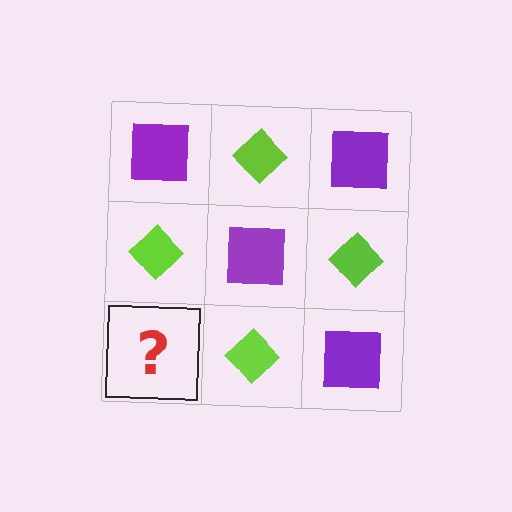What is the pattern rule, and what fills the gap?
The rule is that it alternates purple square and lime diamond in a checkerboard pattern. The gap should be filled with a purple square.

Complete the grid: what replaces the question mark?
The question mark should be replaced with a purple square.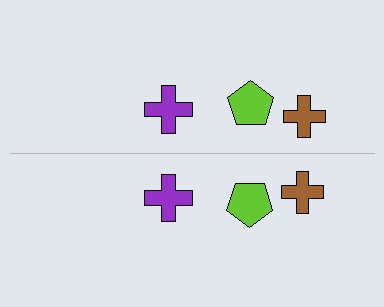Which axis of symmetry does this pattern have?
The pattern has a horizontal axis of symmetry running through the center of the image.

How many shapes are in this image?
There are 6 shapes in this image.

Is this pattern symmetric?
Yes, this pattern has bilateral (reflection) symmetry.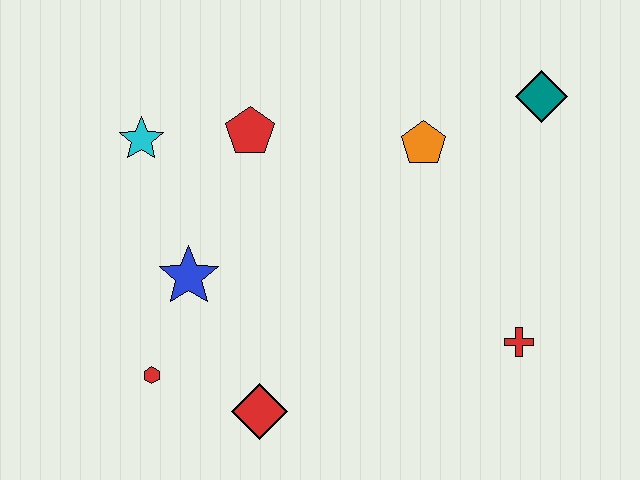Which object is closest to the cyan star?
The red pentagon is closest to the cyan star.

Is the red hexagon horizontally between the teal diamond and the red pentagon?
No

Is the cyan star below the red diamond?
No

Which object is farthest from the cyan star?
The red cross is farthest from the cyan star.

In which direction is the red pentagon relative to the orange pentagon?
The red pentagon is to the left of the orange pentagon.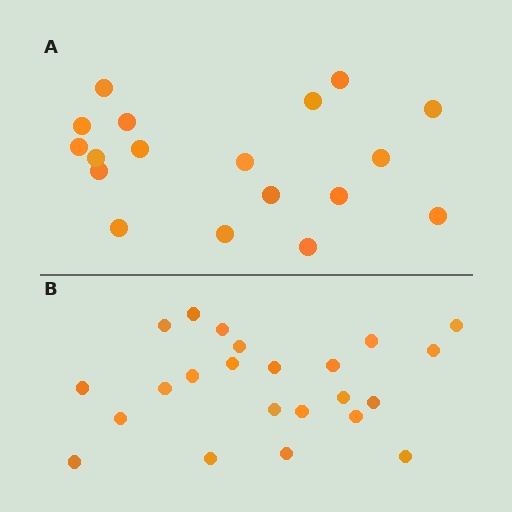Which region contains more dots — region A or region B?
Region B (the bottom region) has more dots.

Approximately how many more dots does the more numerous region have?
Region B has about 5 more dots than region A.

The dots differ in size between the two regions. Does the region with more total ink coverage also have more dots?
No. Region A has more total ink coverage because its dots are larger, but region B actually contains more individual dots. Total area can be misleading — the number of items is what matters here.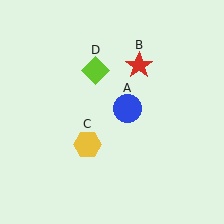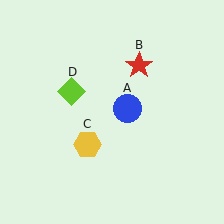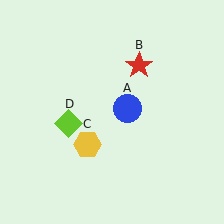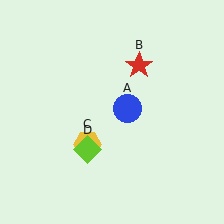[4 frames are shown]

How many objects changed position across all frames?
1 object changed position: lime diamond (object D).